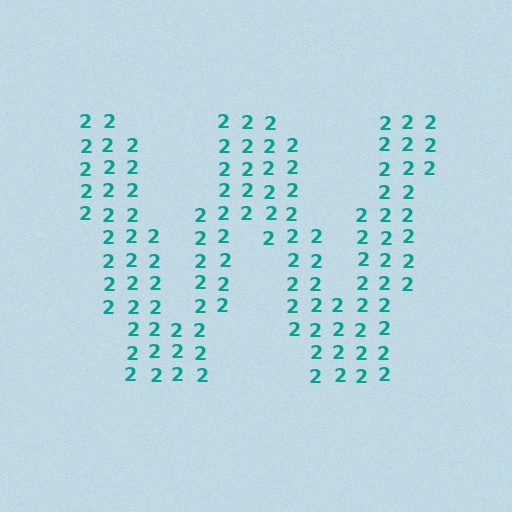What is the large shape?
The large shape is the letter W.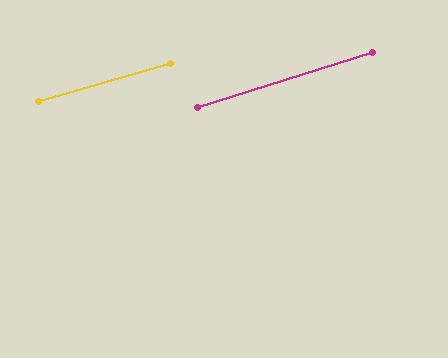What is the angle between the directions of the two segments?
Approximately 1 degree.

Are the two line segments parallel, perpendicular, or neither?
Parallel — their directions differ by only 1.0°.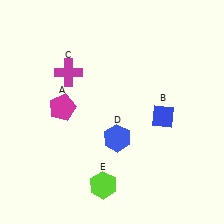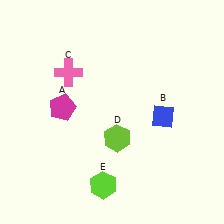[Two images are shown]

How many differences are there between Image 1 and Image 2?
There are 2 differences between the two images.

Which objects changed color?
C changed from magenta to pink. D changed from blue to lime.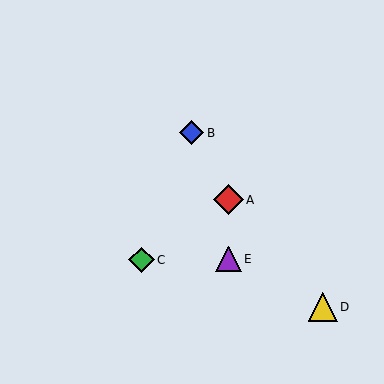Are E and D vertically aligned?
No, E is at x≈228 and D is at x≈323.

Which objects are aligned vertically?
Objects A, E are aligned vertically.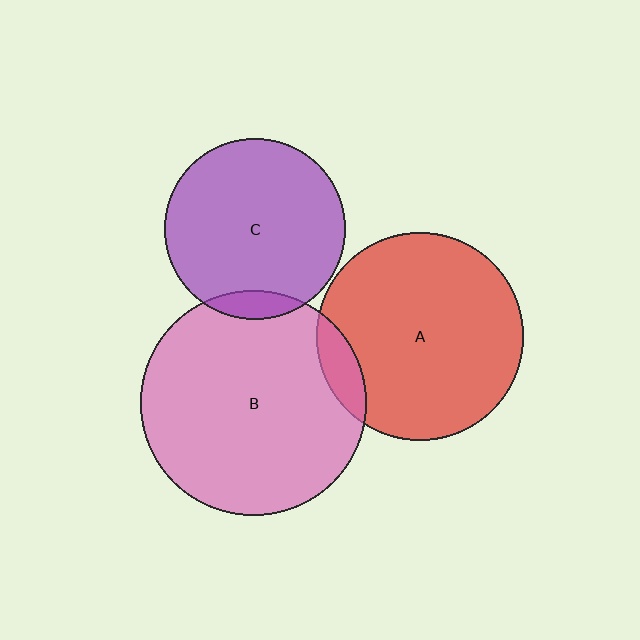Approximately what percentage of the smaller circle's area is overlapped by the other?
Approximately 10%.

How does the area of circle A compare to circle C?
Approximately 1.3 times.